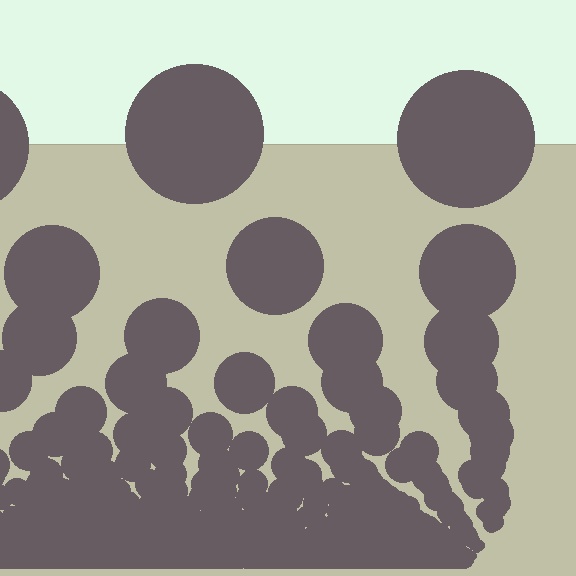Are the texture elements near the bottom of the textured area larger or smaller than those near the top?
Smaller. The gradient is inverted — elements near the bottom are smaller and denser.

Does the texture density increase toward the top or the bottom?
Density increases toward the bottom.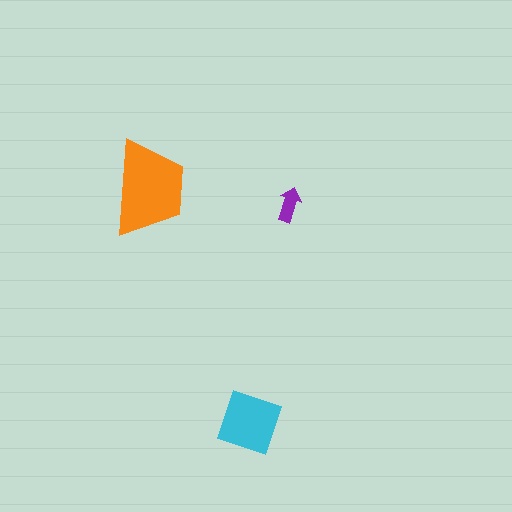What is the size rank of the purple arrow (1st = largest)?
3rd.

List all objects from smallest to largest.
The purple arrow, the cyan square, the orange trapezoid.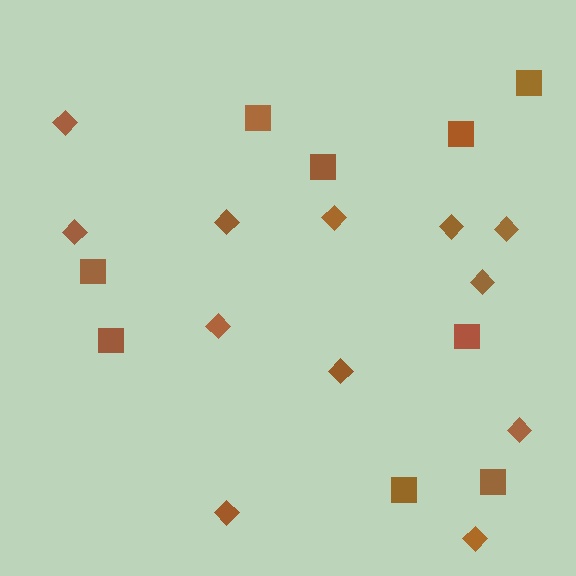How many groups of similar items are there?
There are 2 groups: one group of squares (9) and one group of diamonds (12).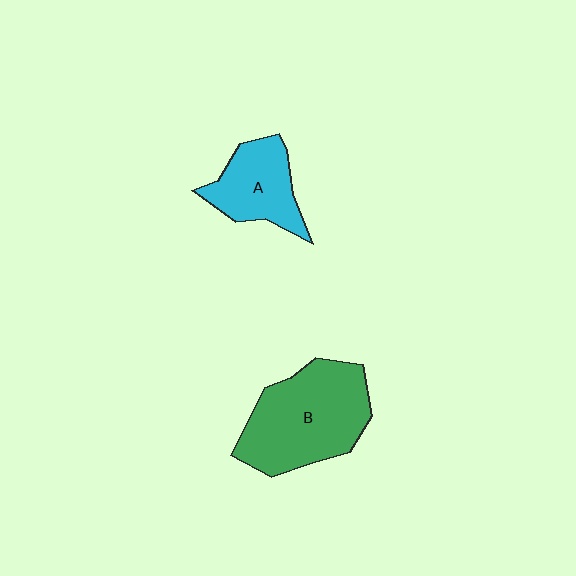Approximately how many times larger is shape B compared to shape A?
Approximately 1.7 times.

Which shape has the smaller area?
Shape A (cyan).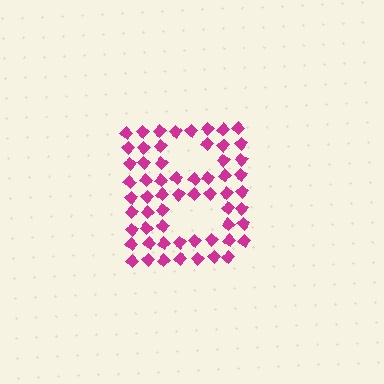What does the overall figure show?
The overall figure shows the letter B.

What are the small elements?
The small elements are diamonds.